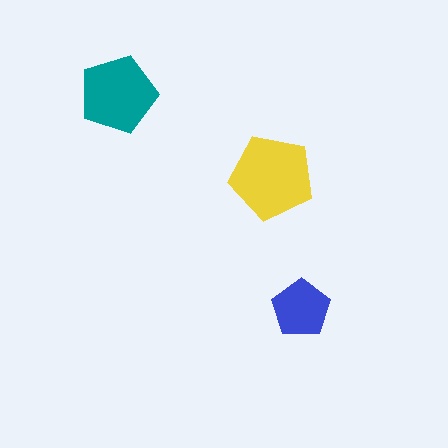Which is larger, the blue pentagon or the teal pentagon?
The teal one.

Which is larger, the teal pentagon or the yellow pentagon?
The yellow one.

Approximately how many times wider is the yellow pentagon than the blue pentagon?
About 1.5 times wider.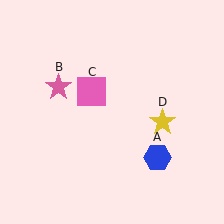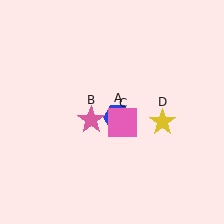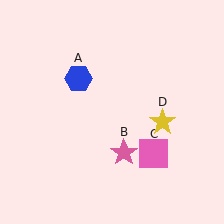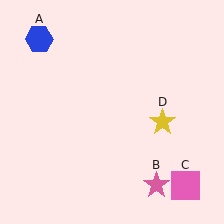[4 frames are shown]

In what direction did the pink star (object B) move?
The pink star (object B) moved down and to the right.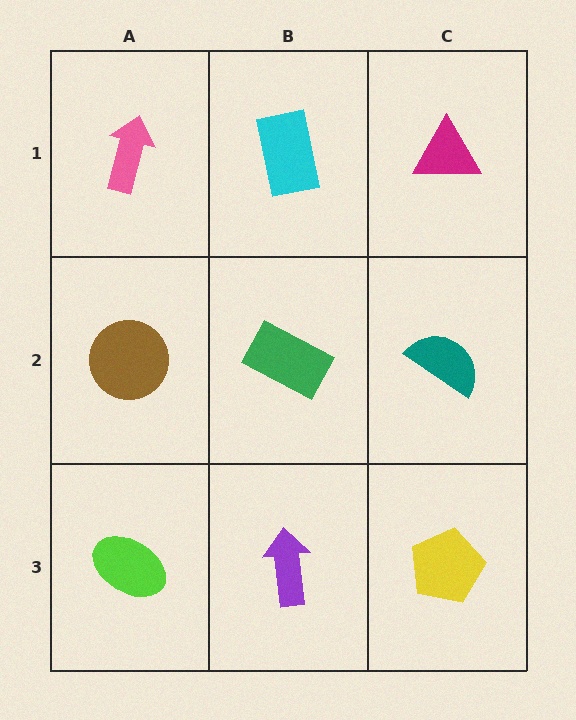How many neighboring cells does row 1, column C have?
2.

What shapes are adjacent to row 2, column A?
A pink arrow (row 1, column A), a lime ellipse (row 3, column A), a green rectangle (row 2, column B).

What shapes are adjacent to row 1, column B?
A green rectangle (row 2, column B), a pink arrow (row 1, column A), a magenta triangle (row 1, column C).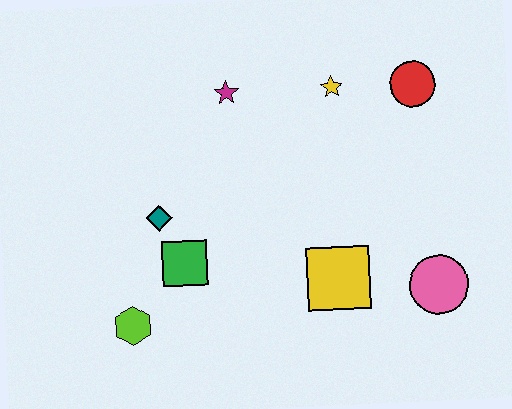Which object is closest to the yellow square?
The pink circle is closest to the yellow square.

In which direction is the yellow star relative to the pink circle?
The yellow star is above the pink circle.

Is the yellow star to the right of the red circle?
No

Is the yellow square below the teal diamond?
Yes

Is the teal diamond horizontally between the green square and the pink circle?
No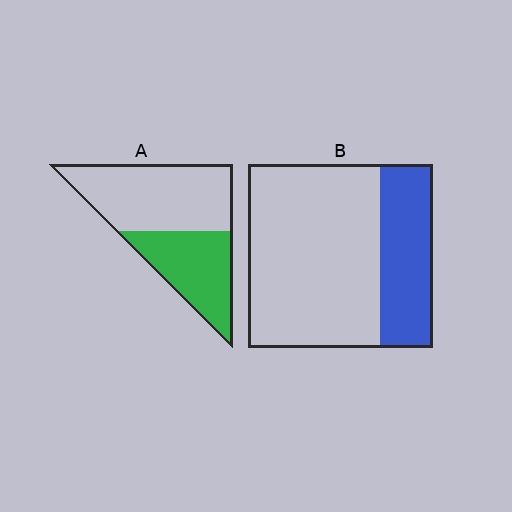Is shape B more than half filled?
No.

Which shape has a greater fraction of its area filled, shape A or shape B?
Shape A.